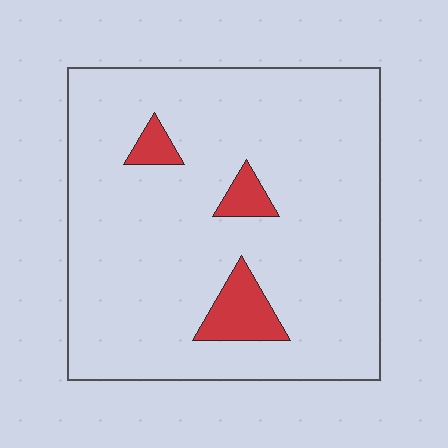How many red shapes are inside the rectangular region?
3.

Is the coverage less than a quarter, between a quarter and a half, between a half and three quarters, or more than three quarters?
Less than a quarter.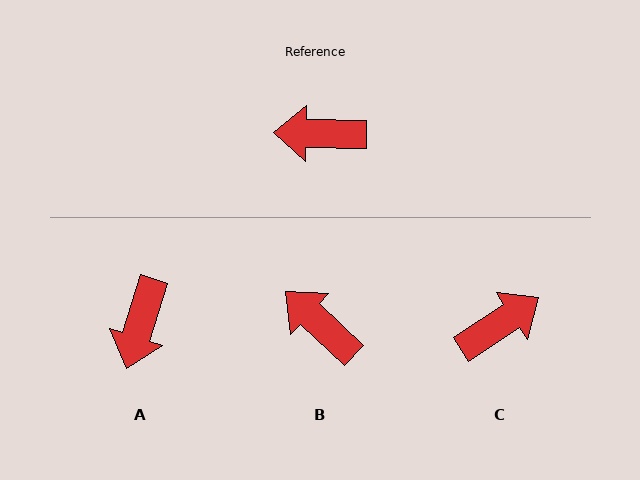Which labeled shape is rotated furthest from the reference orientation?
C, about 145 degrees away.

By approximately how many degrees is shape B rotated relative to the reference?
Approximately 42 degrees clockwise.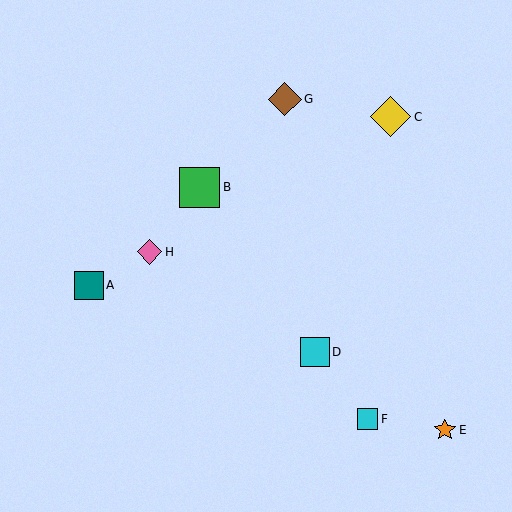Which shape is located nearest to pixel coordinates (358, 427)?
The cyan square (labeled F) at (368, 419) is nearest to that location.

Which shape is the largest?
The green square (labeled B) is the largest.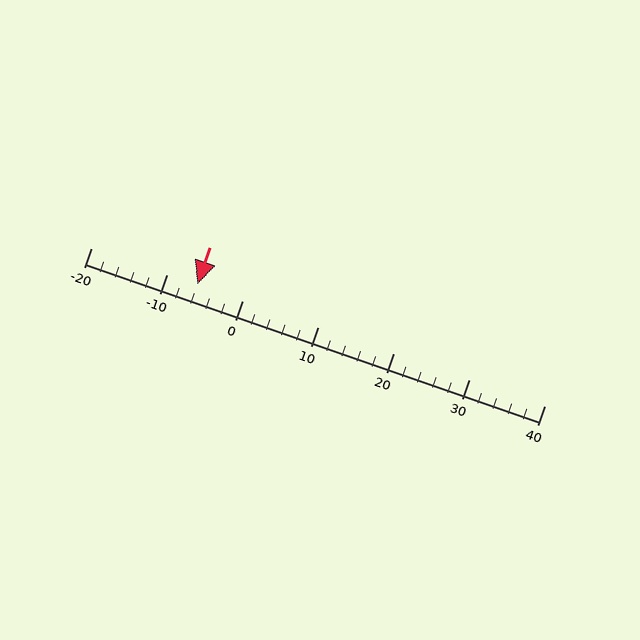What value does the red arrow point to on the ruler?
The red arrow points to approximately -6.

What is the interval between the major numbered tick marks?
The major tick marks are spaced 10 units apart.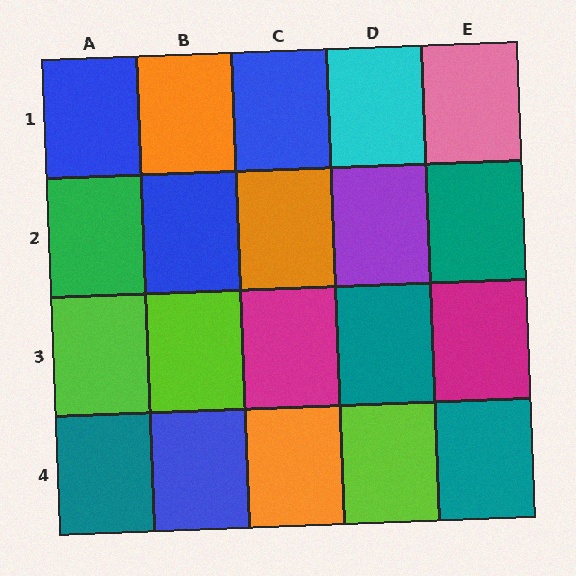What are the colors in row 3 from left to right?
Lime, lime, magenta, teal, magenta.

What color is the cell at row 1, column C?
Blue.